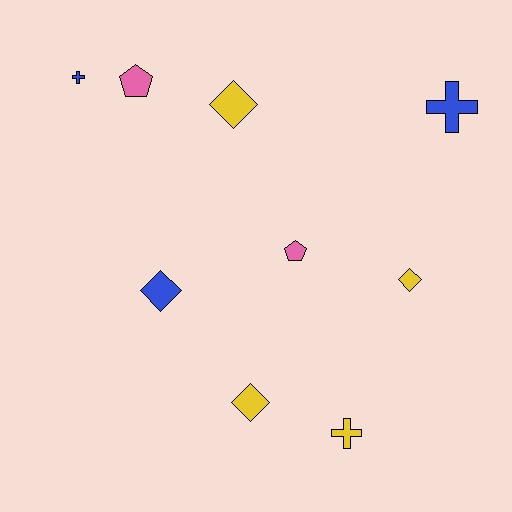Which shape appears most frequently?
Diamond, with 4 objects.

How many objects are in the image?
There are 9 objects.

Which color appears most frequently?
Yellow, with 4 objects.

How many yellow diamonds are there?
There are 3 yellow diamonds.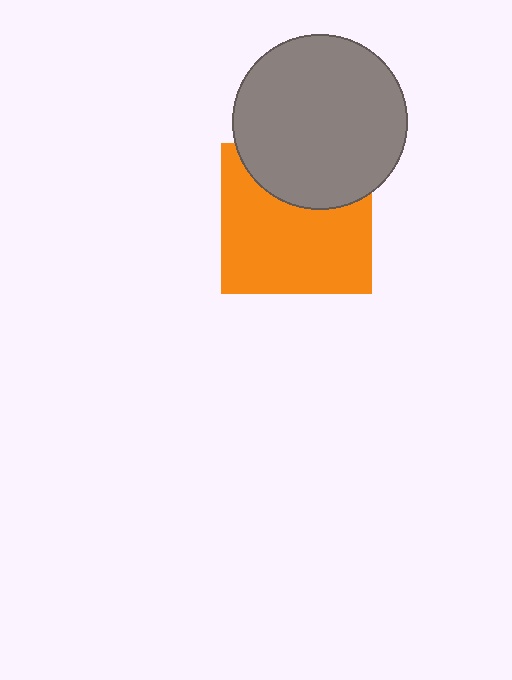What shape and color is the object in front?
The object in front is a gray circle.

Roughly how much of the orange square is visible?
Most of it is visible (roughly 67%).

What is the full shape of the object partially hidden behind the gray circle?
The partially hidden object is an orange square.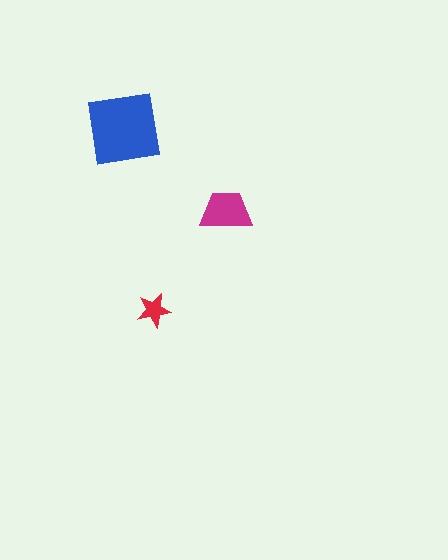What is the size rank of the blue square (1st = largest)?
1st.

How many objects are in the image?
There are 3 objects in the image.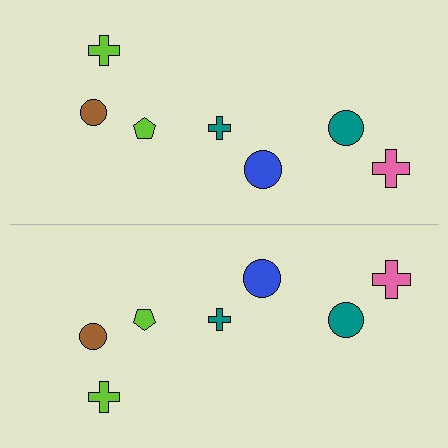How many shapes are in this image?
There are 14 shapes in this image.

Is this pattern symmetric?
Yes, this pattern has bilateral (reflection) symmetry.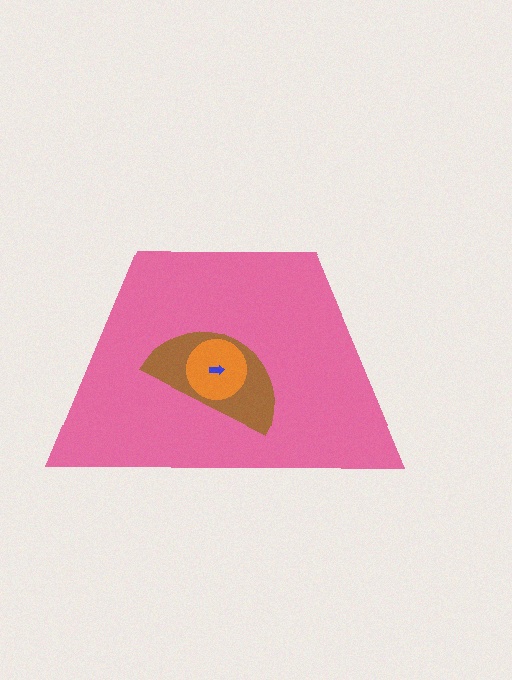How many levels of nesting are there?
4.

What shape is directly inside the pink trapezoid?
The brown semicircle.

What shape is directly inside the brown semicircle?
The orange circle.